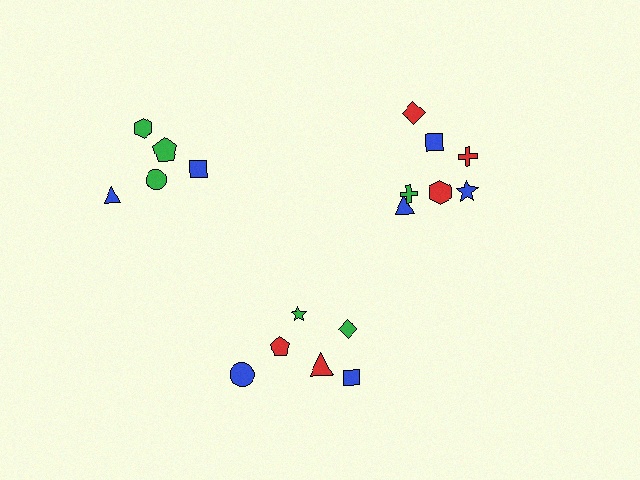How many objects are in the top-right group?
There are 7 objects.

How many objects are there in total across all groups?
There are 18 objects.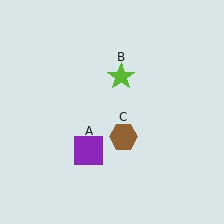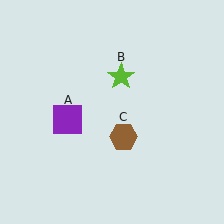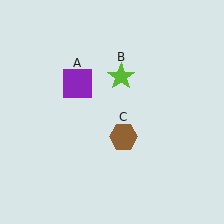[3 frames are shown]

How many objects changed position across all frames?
1 object changed position: purple square (object A).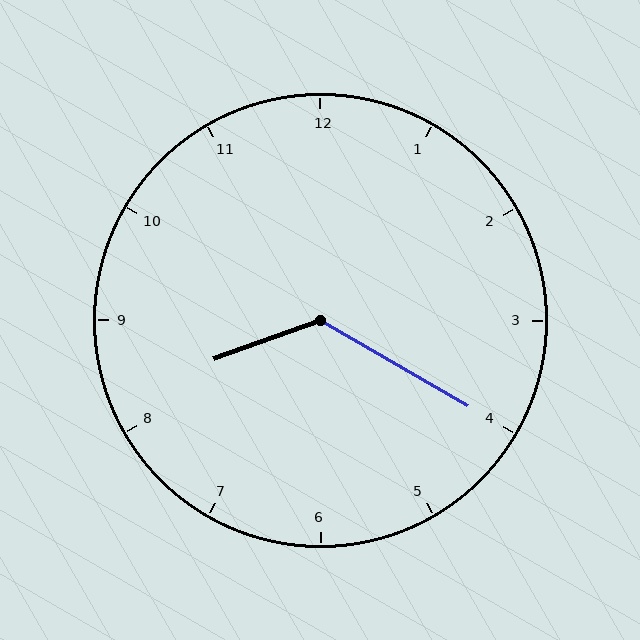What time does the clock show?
8:20.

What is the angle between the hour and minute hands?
Approximately 130 degrees.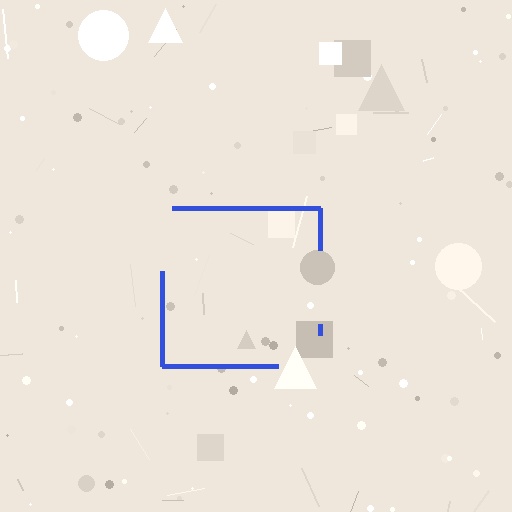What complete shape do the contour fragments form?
The contour fragments form a square.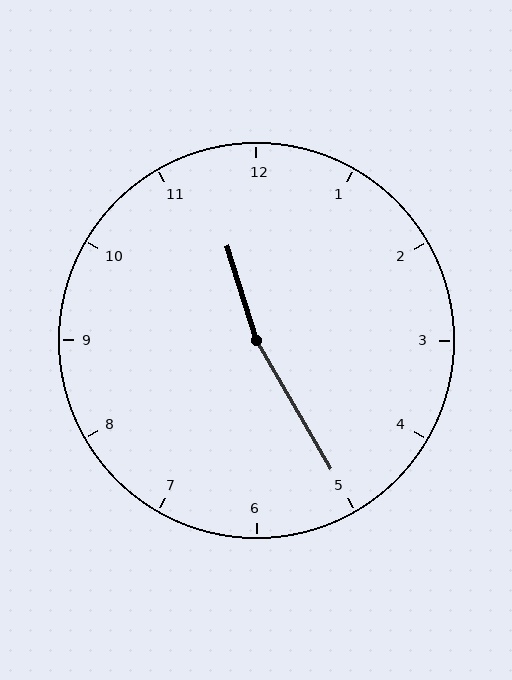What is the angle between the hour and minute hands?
Approximately 168 degrees.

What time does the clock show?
11:25.